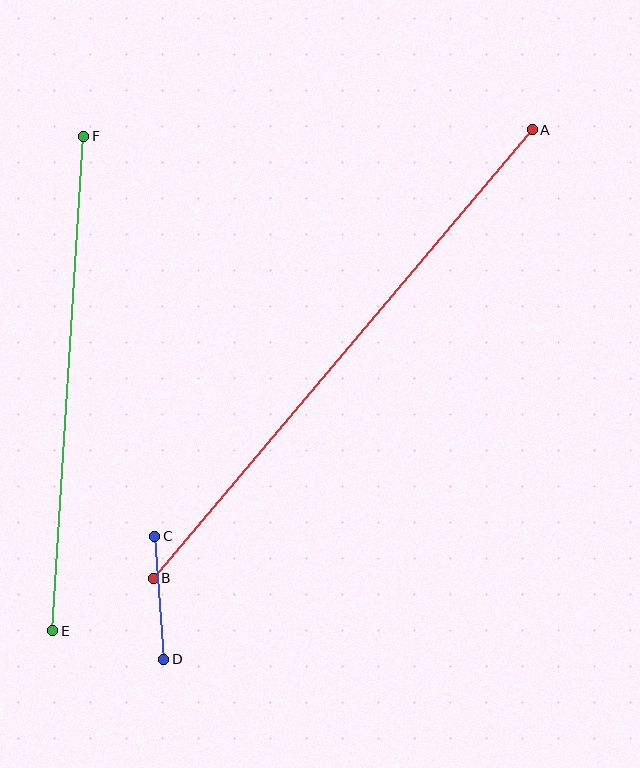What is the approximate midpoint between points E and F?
The midpoint is at approximately (68, 384) pixels.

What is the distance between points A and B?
The distance is approximately 587 pixels.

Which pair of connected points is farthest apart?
Points A and B are farthest apart.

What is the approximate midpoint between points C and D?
The midpoint is at approximately (159, 598) pixels.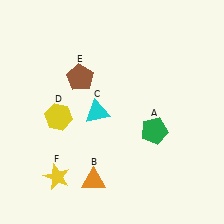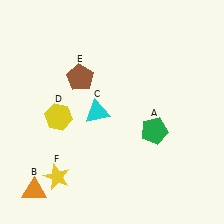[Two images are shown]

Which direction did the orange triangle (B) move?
The orange triangle (B) moved left.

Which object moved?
The orange triangle (B) moved left.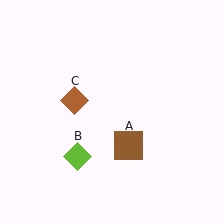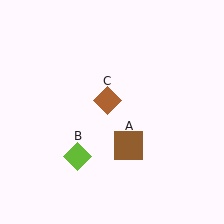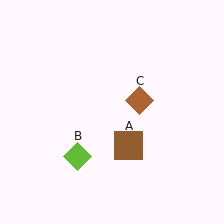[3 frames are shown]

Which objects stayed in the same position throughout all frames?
Brown square (object A) and lime diamond (object B) remained stationary.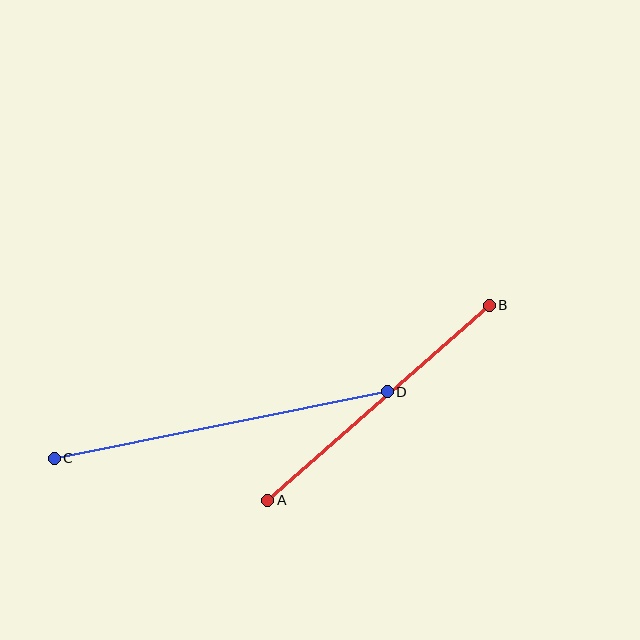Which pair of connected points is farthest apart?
Points C and D are farthest apart.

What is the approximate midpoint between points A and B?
The midpoint is at approximately (379, 403) pixels.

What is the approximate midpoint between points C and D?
The midpoint is at approximately (221, 425) pixels.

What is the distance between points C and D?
The distance is approximately 340 pixels.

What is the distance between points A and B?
The distance is approximately 295 pixels.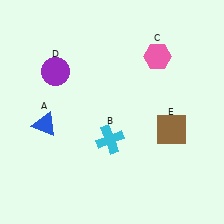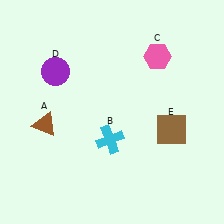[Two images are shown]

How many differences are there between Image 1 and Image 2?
There is 1 difference between the two images.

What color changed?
The triangle (A) changed from blue in Image 1 to brown in Image 2.